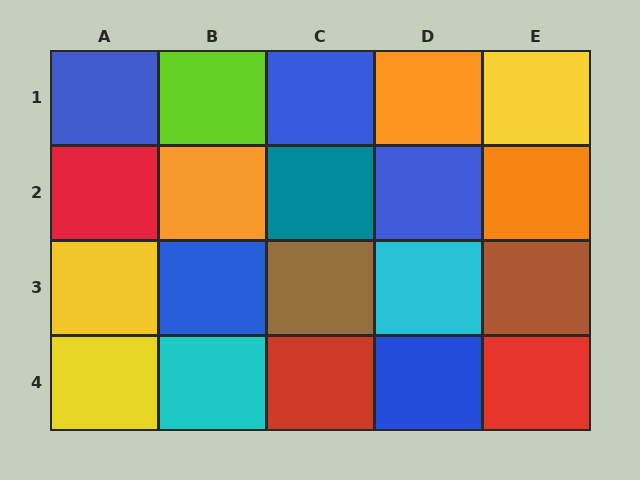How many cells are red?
3 cells are red.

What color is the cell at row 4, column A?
Yellow.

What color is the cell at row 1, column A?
Blue.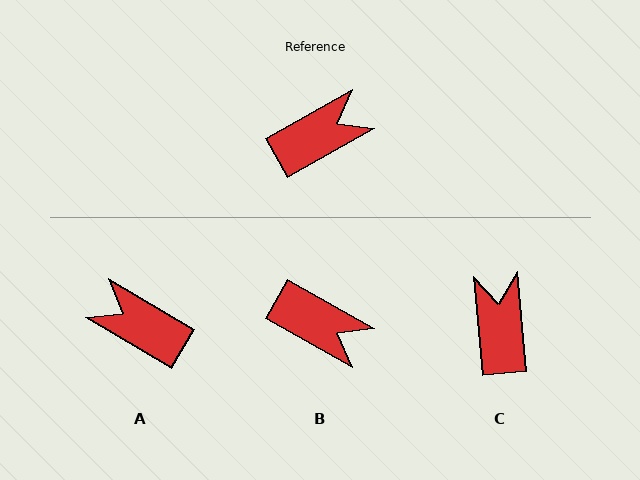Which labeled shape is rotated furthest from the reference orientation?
A, about 120 degrees away.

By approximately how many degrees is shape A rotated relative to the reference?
Approximately 120 degrees counter-clockwise.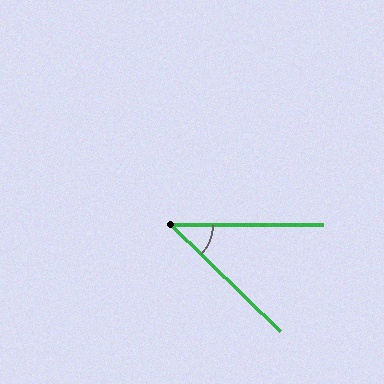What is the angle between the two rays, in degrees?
Approximately 44 degrees.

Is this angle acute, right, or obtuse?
It is acute.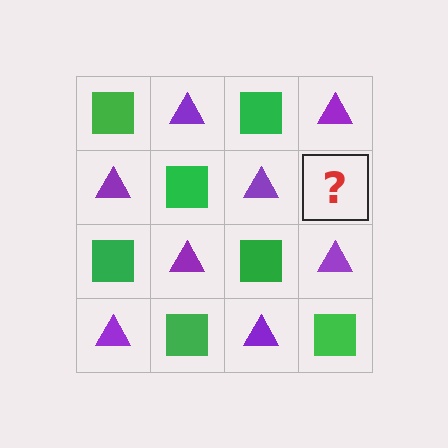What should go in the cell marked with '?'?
The missing cell should contain a green square.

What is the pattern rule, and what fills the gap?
The rule is that it alternates green square and purple triangle in a checkerboard pattern. The gap should be filled with a green square.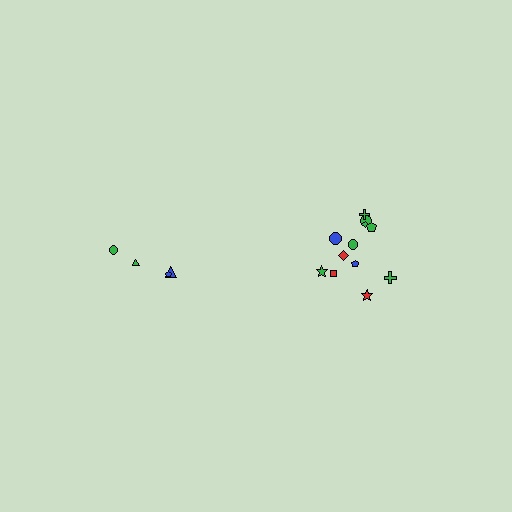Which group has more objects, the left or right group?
The right group.